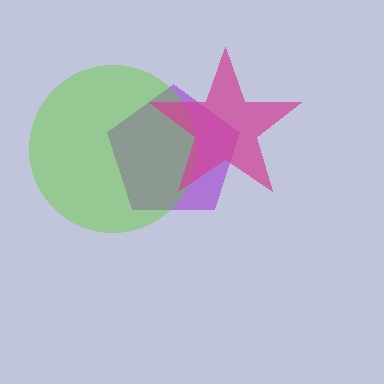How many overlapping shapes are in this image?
There are 3 overlapping shapes in the image.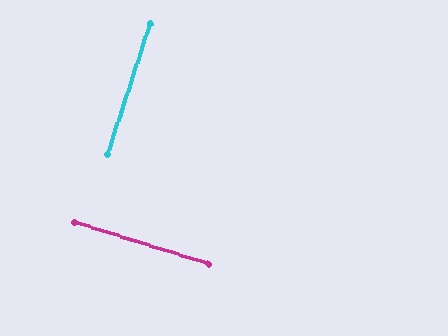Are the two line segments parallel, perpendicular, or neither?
Perpendicular — they meet at approximately 89°.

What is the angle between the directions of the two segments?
Approximately 89 degrees.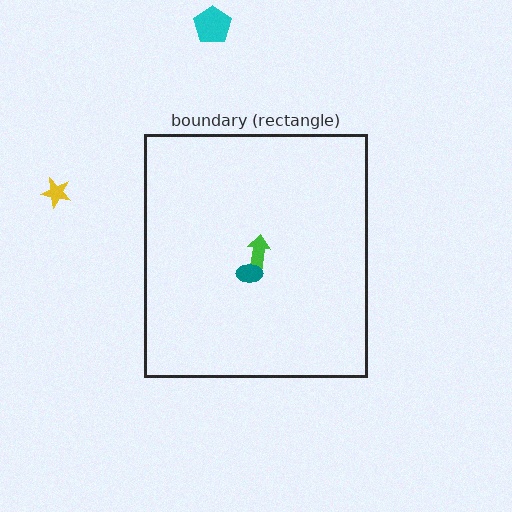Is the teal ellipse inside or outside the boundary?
Inside.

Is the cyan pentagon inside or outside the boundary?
Outside.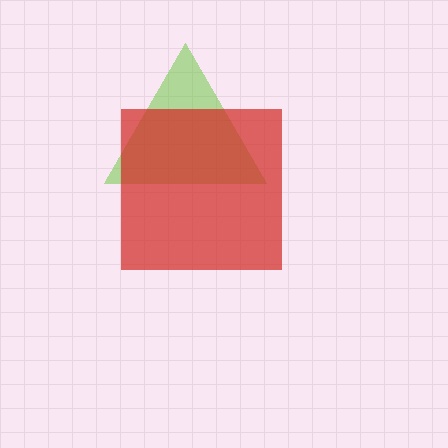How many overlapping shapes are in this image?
There are 2 overlapping shapes in the image.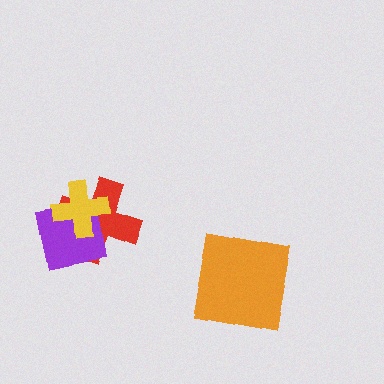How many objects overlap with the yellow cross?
2 objects overlap with the yellow cross.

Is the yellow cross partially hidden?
No, no other shape covers it.